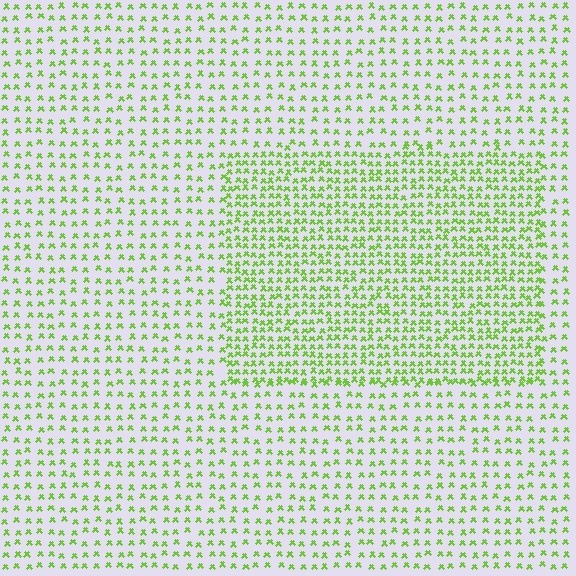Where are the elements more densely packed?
The elements are more densely packed inside the rectangle boundary.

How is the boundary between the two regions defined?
The boundary is defined by a change in element density (approximately 1.9x ratio). All elements are the same color, size, and shape.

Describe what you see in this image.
The image contains small lime elements arranged at two different densities. A rectangle-shaped region is visible where the elements are more densely packed than the surrounding area.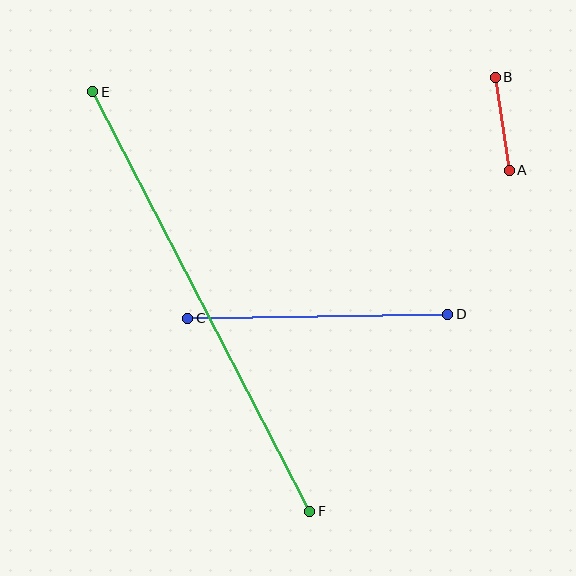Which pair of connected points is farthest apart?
Points E and F are farthest apart.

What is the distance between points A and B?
The distance is approximately 94 pixels.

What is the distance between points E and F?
The distance is approximately 472 pixels.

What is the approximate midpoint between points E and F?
The midpoint is at approximately (201, 301) pixels.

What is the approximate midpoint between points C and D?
The midpoint is at approximately (318, 316) pixels.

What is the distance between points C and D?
The distance is approximately 260 pixels.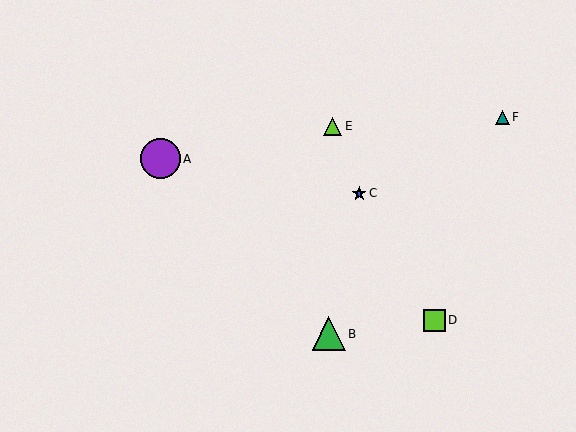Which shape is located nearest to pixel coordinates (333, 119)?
The lime triangle (labeled E) at (332, 126) is nearest to that location.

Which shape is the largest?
The purple circle (labeled A) is the largest.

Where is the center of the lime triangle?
The center of the lime triangle is at (332, 126).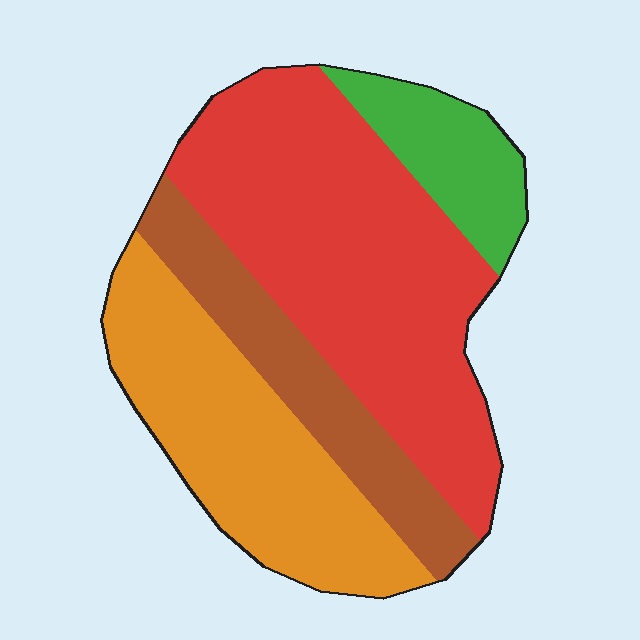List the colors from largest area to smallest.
From largest to smallest: red, orange, brown, green.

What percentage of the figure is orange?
Orange covers roughly 30% of the figure.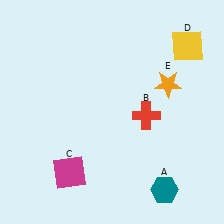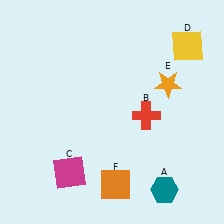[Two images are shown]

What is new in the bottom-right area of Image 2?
An orange square (F) was added in the bottom-right area of Image 2.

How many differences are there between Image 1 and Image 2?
There is 1 difference between the two images.